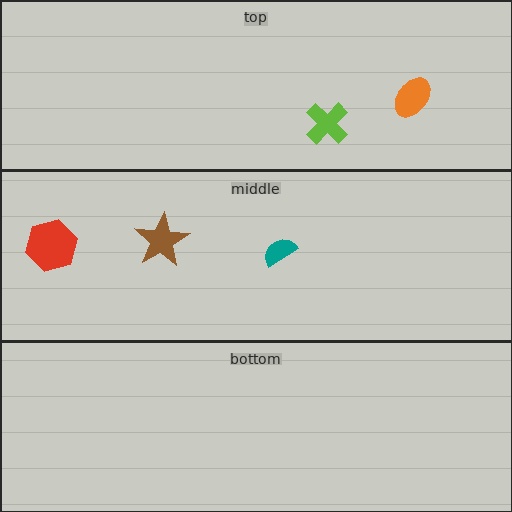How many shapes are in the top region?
2.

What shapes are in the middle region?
The teal semicircle, the red hexagon, the brown star.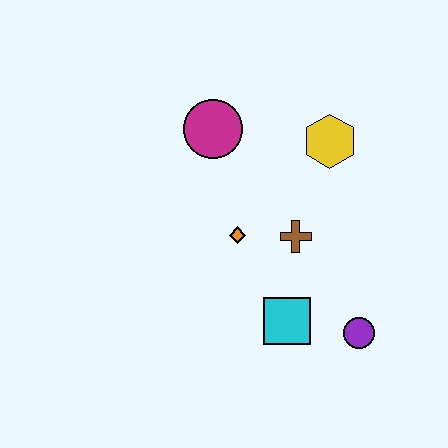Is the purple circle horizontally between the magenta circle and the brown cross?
No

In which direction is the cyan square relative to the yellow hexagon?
The cyan square is below the yellow hexagon.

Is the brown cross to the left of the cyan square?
No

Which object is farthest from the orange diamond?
The purple circle is farthest from the orange diamond.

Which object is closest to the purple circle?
The cyan square is closest to the purple circle.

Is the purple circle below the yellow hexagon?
Yes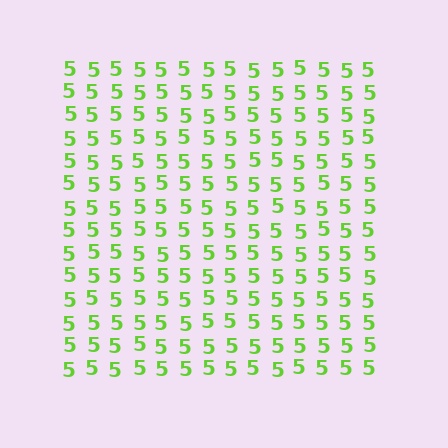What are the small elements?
The small elements are digit 5's.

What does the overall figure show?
The overall figure shows a square.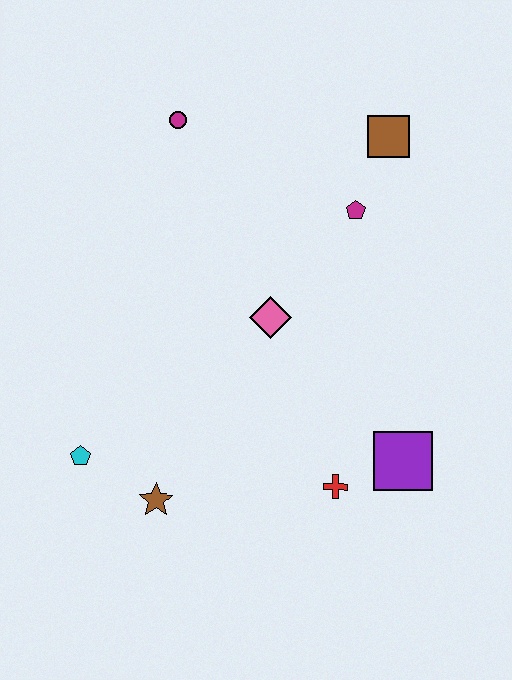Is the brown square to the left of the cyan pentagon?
No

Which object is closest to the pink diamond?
The magenta pentagon is closest to the pink diamond.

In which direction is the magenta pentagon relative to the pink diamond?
The magenta pentagon is above the pink diamond.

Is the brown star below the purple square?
Yes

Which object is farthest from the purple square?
The magenta circle is farthest from the purple square.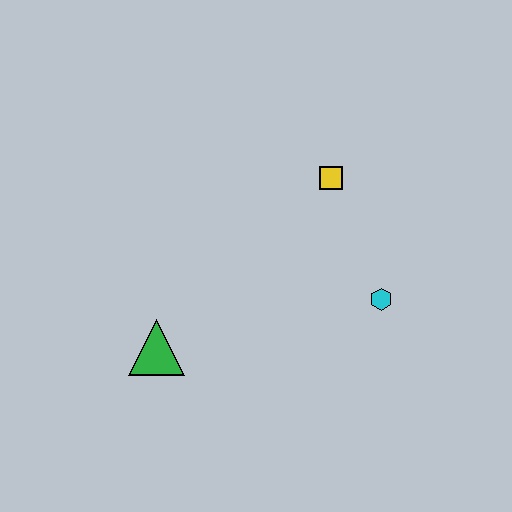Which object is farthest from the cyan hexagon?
The green triangle is farthest from the cyan hexagon.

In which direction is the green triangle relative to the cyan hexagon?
The green triangle is to the left of the cyan hexagon.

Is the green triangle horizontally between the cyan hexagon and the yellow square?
No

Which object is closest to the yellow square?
The cyan hexagon is closest to the yellow square.